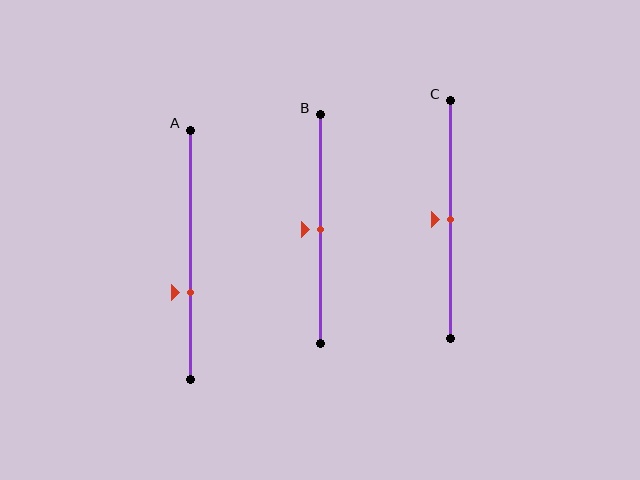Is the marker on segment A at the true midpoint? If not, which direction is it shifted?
No, the marker on segment A is shifted downward by about 15% of the segment length.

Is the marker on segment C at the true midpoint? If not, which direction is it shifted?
Yes, the marker on segment C is at the true midpoint.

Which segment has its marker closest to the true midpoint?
Segment B has its marker closest to the true midpoint.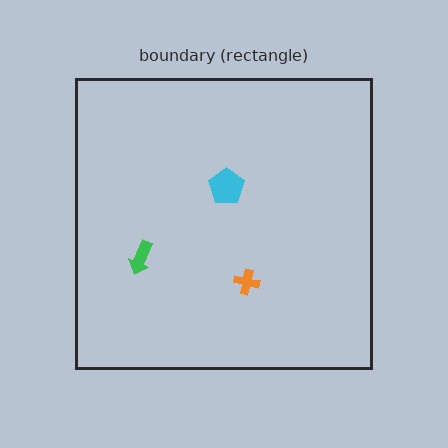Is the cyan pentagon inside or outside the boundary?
Inside.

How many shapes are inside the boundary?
3 inside, 0 outside.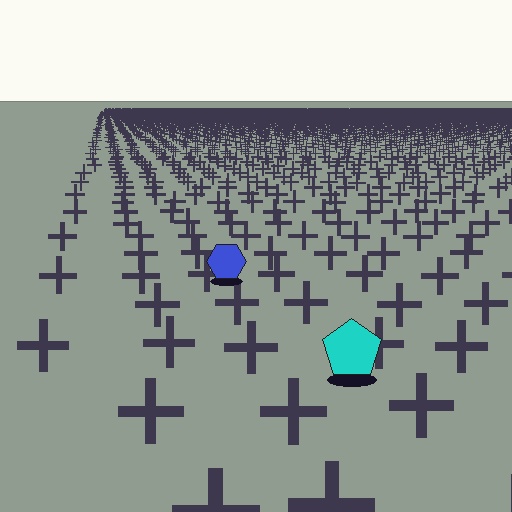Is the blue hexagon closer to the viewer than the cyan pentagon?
No. The cyan pentagon is closer — you can tell from the texture gradient: the ground texture is coarser near it.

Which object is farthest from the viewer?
The blue hexagon is farthest from the viewer. It appears smaller and the ground texture around it is denser.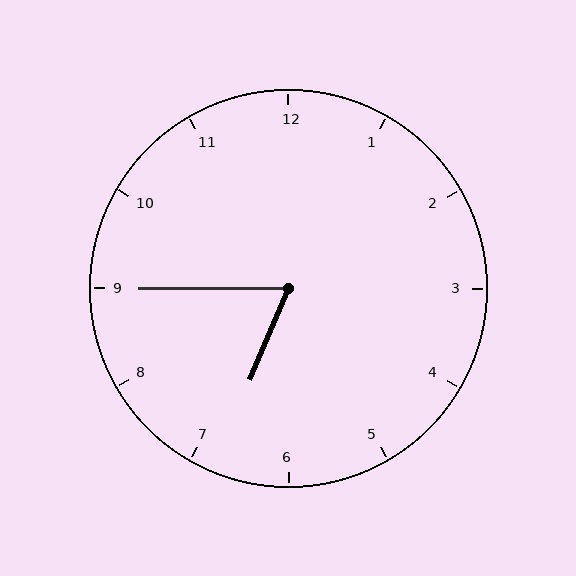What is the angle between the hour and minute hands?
Approximately 68 degrees.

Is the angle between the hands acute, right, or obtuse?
It is acute.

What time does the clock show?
6:45.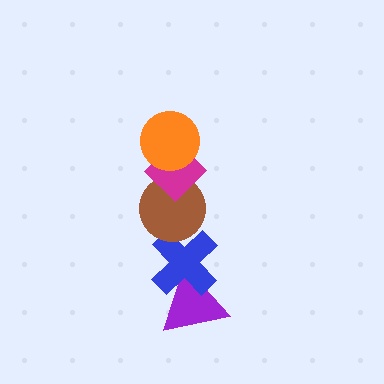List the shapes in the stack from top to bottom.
From top to bottom: the orange circle, the magenta diamond, the brown circle, the blue cross, the purple triangle.